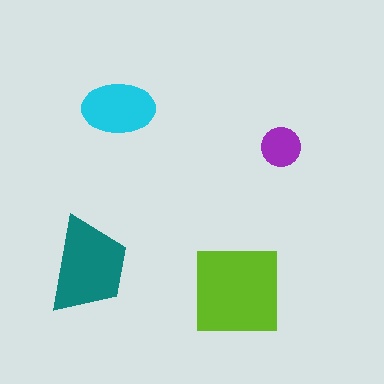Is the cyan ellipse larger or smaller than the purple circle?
Larger.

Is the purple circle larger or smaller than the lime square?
Smaller.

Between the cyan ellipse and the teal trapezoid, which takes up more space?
The teal trapezoid.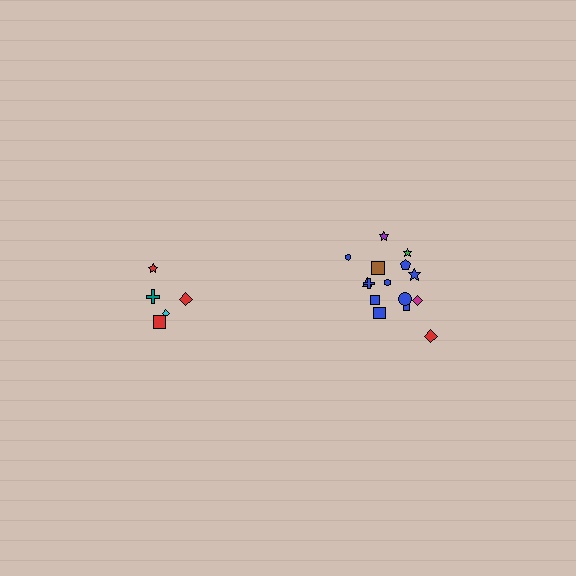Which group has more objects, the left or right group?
The right group.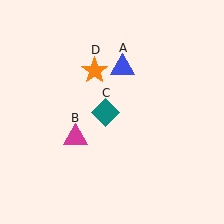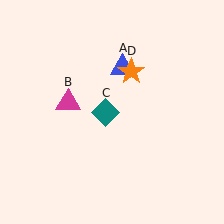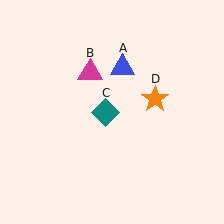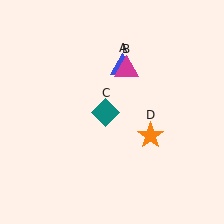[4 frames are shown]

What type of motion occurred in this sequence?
The magenta triangle (object B), orange star (object D) rotated clockwise around the center of the scene.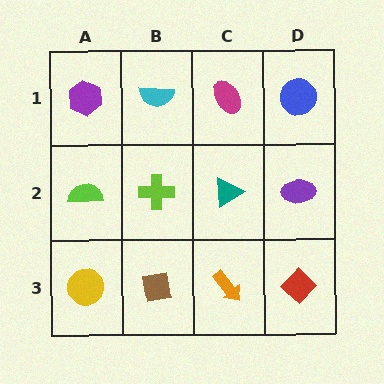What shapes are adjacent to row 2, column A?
A purple hexagon (row 1, column A), a yellow circle (row 3, column A), a lime cross (row 2, column B).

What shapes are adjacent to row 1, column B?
A lime cross (row 2, column B), a purple hexagon (row 1, column A), a magenta ellipse (row 1, column C).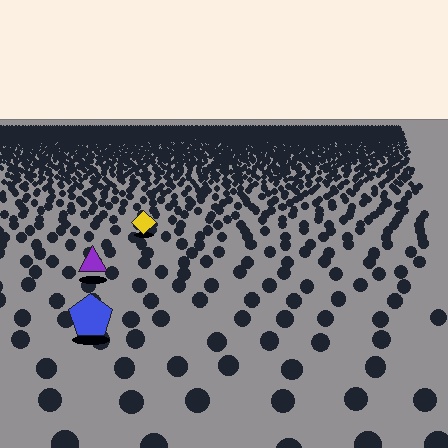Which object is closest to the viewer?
The blue pentagon is closest. The texture marks near it are larger and more spread out.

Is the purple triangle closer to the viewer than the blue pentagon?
No. The blue pentagon is closer — you can tell from the texture gradient: the ground texture is coarser near it.